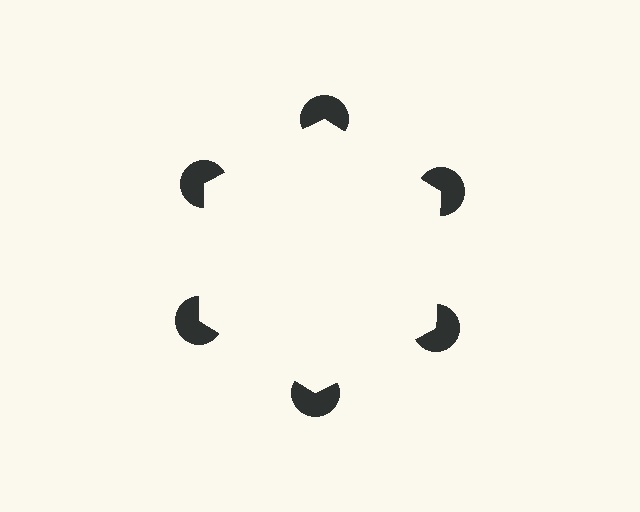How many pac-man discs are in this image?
There are 6 — one at each vertex of the illusory hexagon.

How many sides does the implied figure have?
6 sides.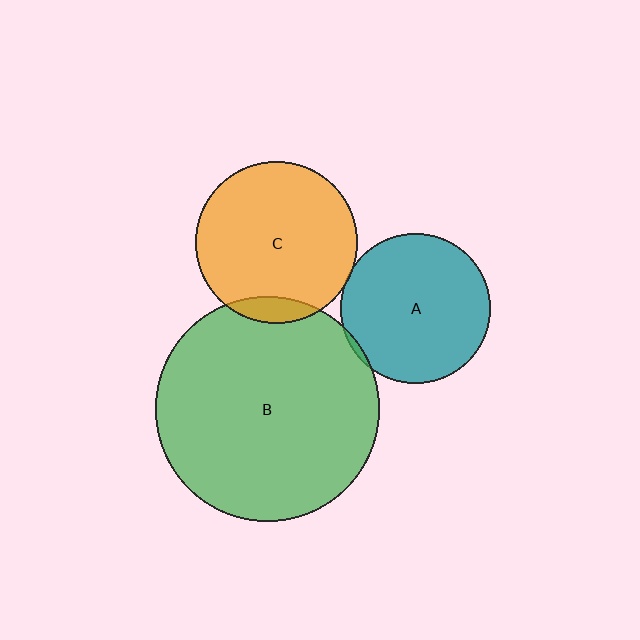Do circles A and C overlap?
Yes.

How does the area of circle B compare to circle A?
Approximately 2.2 times.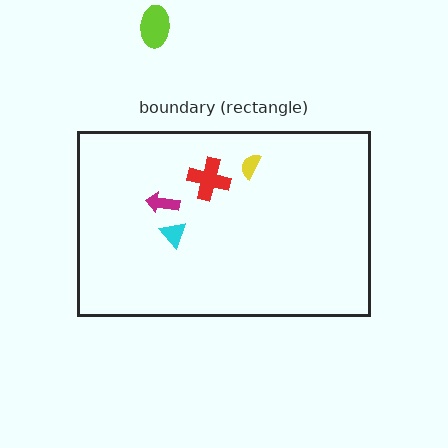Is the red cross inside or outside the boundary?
Inside.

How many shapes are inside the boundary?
4 inside, 1 outside.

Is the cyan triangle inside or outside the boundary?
Inside.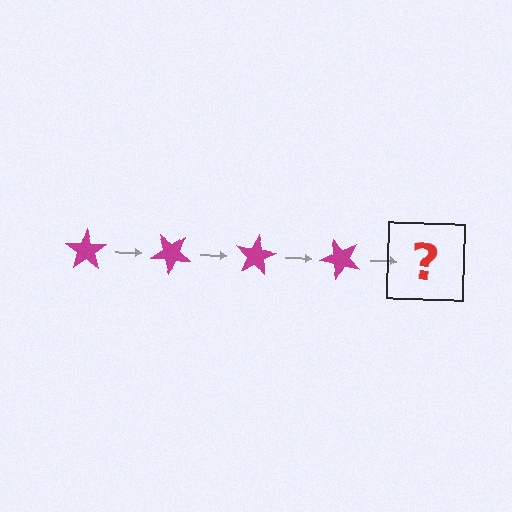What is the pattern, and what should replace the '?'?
The pattern is that the star rotates 40 degrees each step. The '?' should be a magenta star rotated 160 degrees.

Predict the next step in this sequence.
The next step is a magenta star rotated 160 degrees.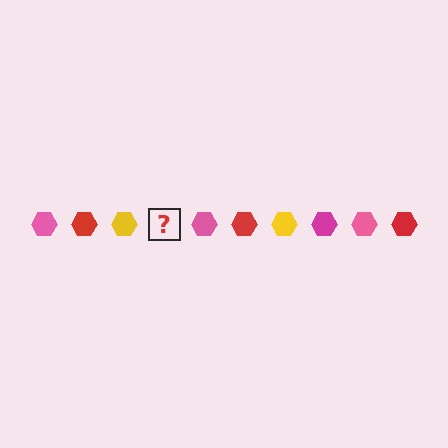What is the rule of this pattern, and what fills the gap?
The rule is that the pattern cycles through pink, red, yellow, magenta hexagons. The gap should be filled with a magenta hexagon.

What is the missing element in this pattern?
The missing element is a magenta hexagon.